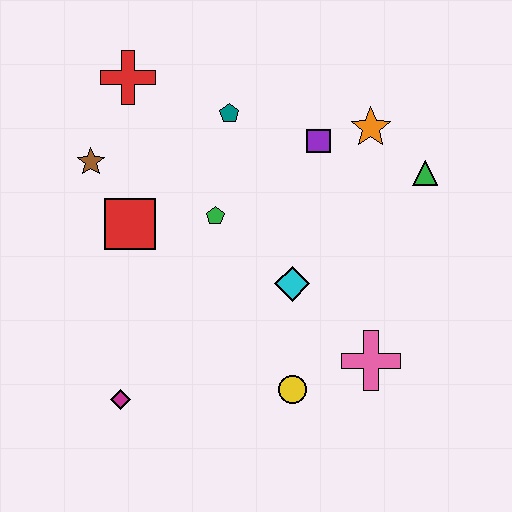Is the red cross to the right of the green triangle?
No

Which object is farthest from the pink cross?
The red cross is farthest from the pink cross.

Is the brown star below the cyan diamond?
No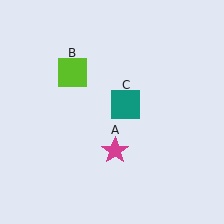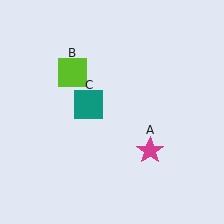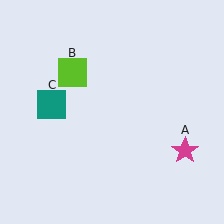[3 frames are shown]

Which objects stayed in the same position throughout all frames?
Lime square (object B) remained stationary.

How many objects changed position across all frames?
2 objects changed position: magenta star (object A), teal square (object C).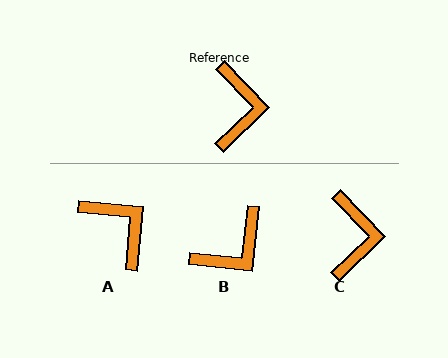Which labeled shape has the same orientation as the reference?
C.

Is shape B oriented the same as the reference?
No, it is off by about 50 degrees.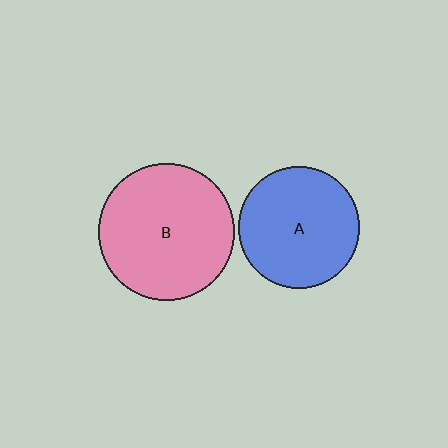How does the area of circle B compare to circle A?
Approximately 1.3 times.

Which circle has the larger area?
Circle B (pink).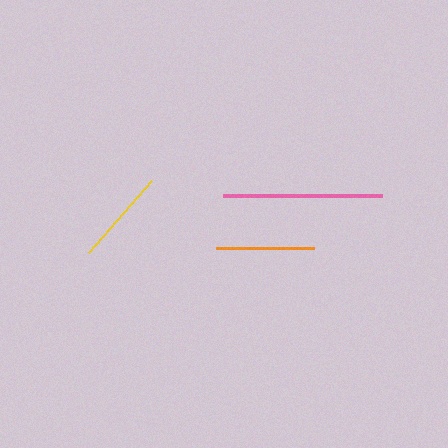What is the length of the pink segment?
The pink segment is approximately 159 pixels long.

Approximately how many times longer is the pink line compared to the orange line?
The pink line is approximately 1.6 times the length of the orange line.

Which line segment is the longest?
The pink line is the longest at approximately 159 pixels.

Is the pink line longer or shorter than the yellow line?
The pink line is longer than the yellow line.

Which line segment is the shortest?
The yellow line is the shortest at approximately 96 pixels.